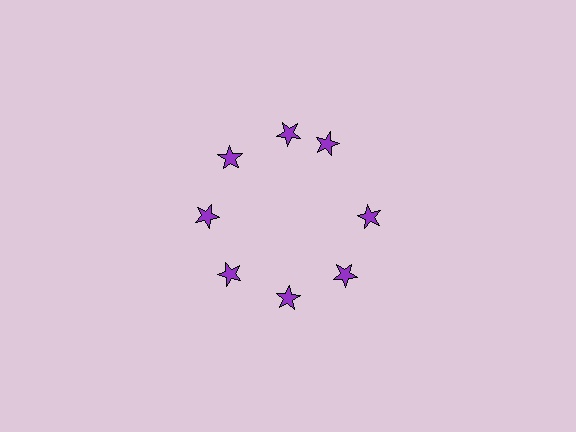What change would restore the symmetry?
The symmetry would be restored by rotating it back into even spacing with its neighbors so that all 8 stars sit at equal angles and equal distance from the center.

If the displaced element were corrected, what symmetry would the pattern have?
It would have 8-fold rotational symmetry — the pattern would map onto itself every 45 degrees.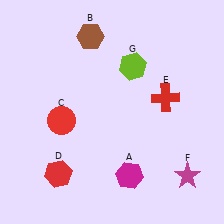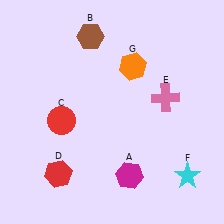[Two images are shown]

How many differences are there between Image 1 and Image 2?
There are 3 differences between the two images.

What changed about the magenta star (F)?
In Image 1, F is magenta. In Image 2, it changed to cyan.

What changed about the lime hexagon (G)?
In Image 1, G is lime. In Image 2, it changed to orange.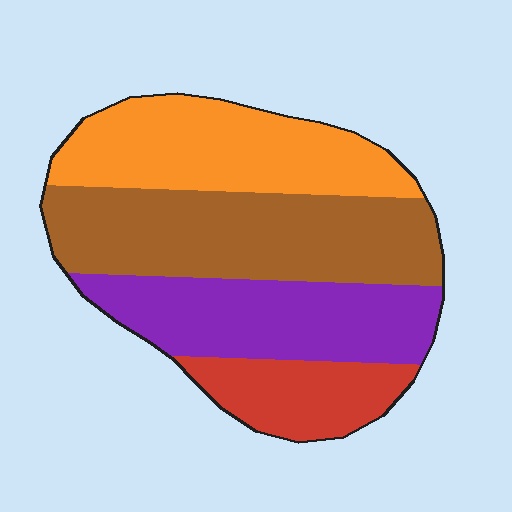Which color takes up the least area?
Red, at roughly 15%.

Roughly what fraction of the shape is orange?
Orange takes up between a sixth and a third of the shape.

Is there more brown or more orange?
Brown.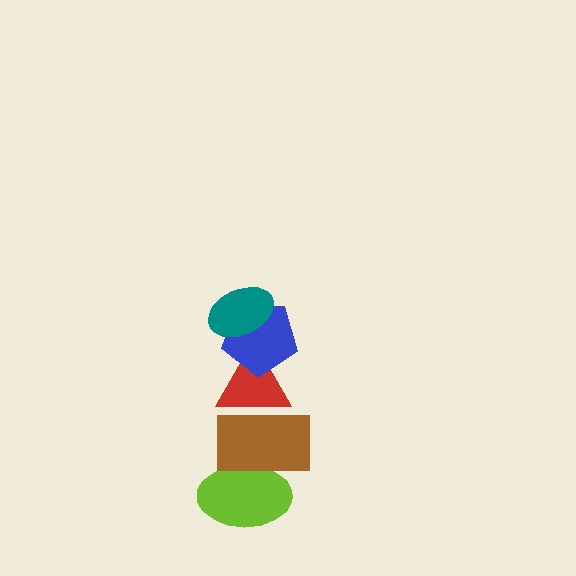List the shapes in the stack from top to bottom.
From top to bottom: the teal ellipse, the blue pentagon, the red triangle, the brown rectangle, the lime ellipse.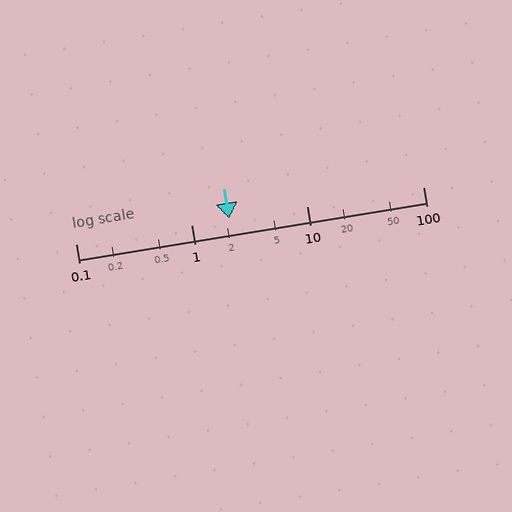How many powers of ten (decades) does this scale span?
The scale spans 3 decades, from 0.1 to 100.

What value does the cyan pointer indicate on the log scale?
The pointer indicates approximately 2.1.